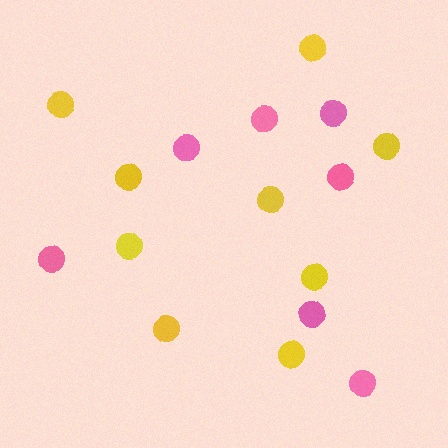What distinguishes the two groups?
There are 2 groups: one group of pink circles (7) and one group of yellow circles (9).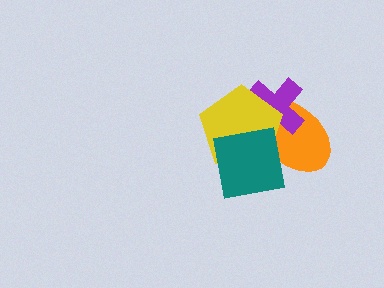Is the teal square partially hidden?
No, no other shape covers it.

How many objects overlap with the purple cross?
3 objects overlap with the purple cross.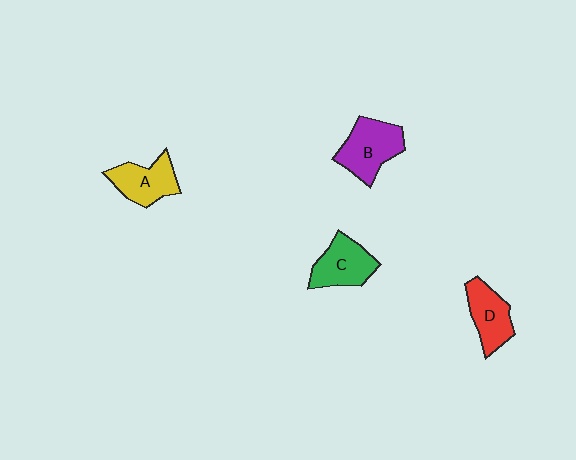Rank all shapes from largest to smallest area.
From largest to smallest: B (purple), C (green), A (yellow), D (red).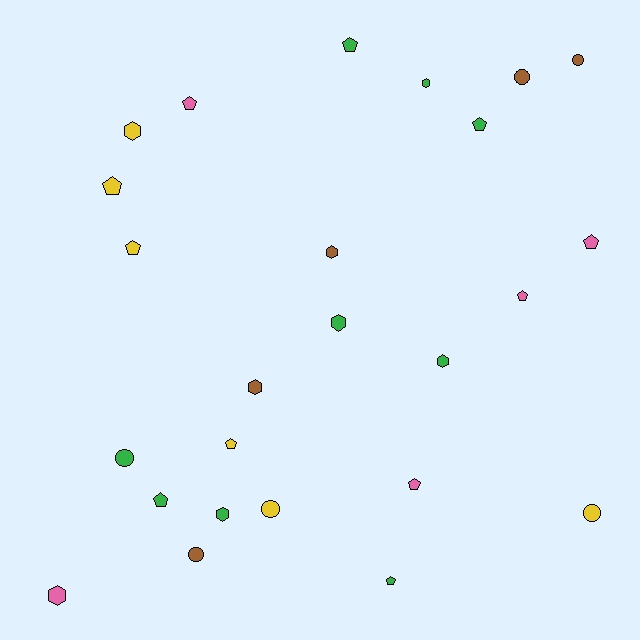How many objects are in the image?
There are 25 objects.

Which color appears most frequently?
Green, with 9 objects.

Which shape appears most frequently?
Pentagon, with 11 objects.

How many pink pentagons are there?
There are 4 pink pentagons.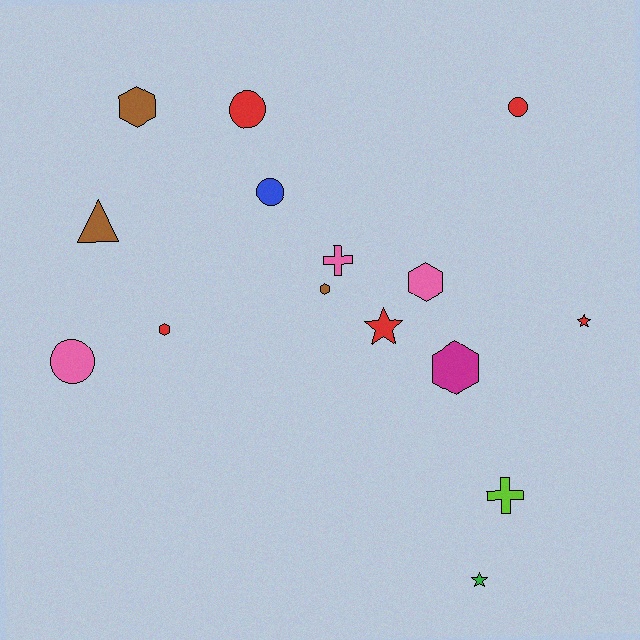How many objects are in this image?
There are 15 objects.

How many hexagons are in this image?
There are 5 hexagons.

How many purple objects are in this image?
There are no purple objects.